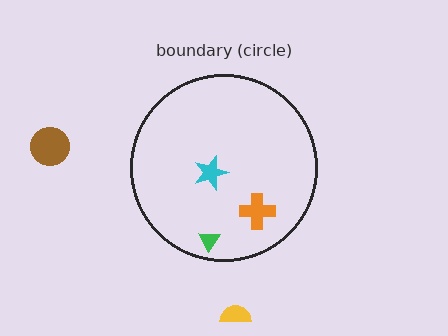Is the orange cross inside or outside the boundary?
Inside.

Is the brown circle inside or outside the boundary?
Outside.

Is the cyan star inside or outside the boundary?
Inside.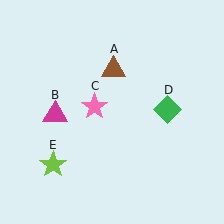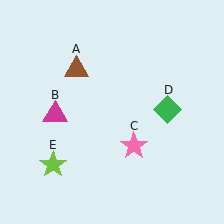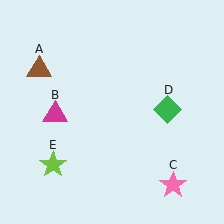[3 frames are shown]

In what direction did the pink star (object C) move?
The pink star (object C) moved down and to the right.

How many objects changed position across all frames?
2 objects changed position: brown triangle (object A), pink star (object C).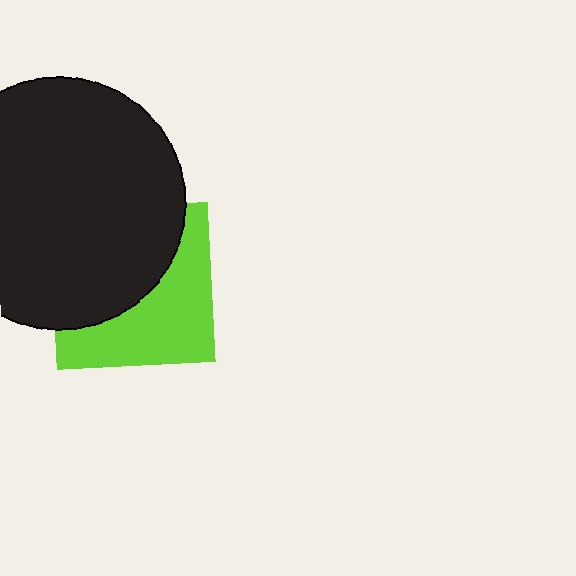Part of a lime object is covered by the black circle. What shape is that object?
It is a square.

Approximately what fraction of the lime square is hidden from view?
Roughly 52% of the lime square is hidden behind the black circle.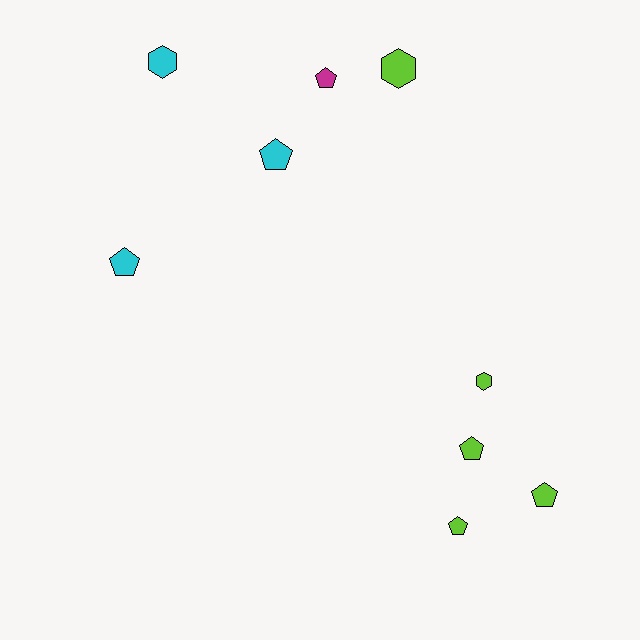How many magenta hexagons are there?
There are no magenta hexagons.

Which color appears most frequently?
Lime, with 5 objects.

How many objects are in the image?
There are 9 objects.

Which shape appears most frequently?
Pentagon, with 6 objects.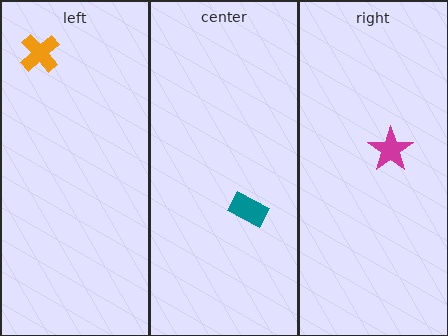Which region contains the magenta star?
The right region.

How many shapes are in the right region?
1.